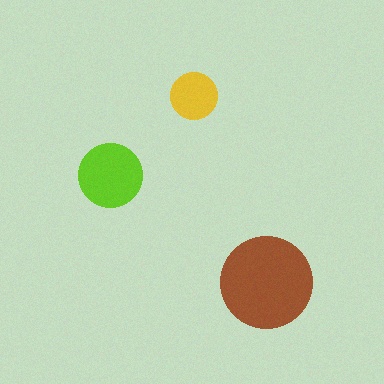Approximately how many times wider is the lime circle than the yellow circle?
About 1.5 times wider.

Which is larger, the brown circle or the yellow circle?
The brown one.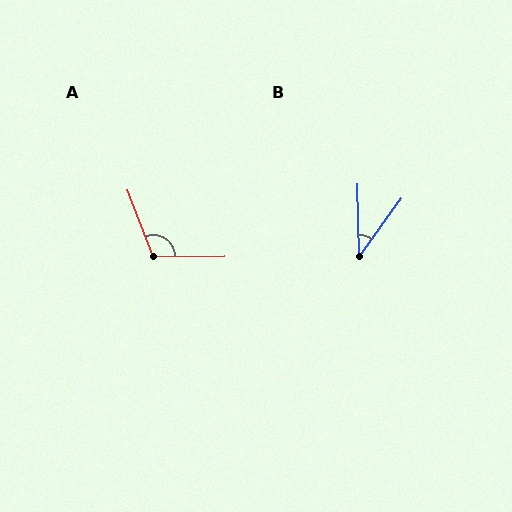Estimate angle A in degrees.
Approximately 110 degrees.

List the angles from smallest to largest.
B (38°), A (110°).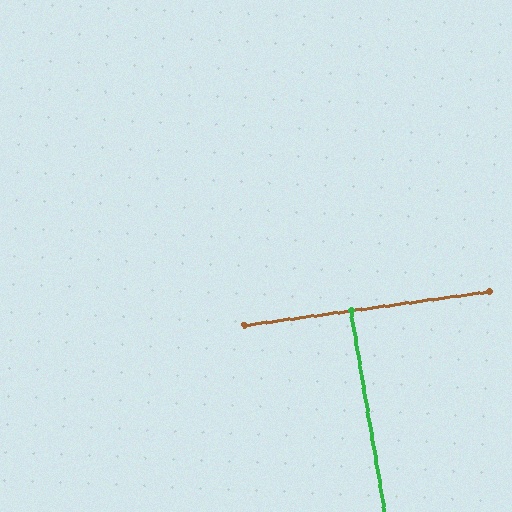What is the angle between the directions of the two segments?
Approximately 88 degrees.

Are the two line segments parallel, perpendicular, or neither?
Perpendicular — they meet at approximately 88°.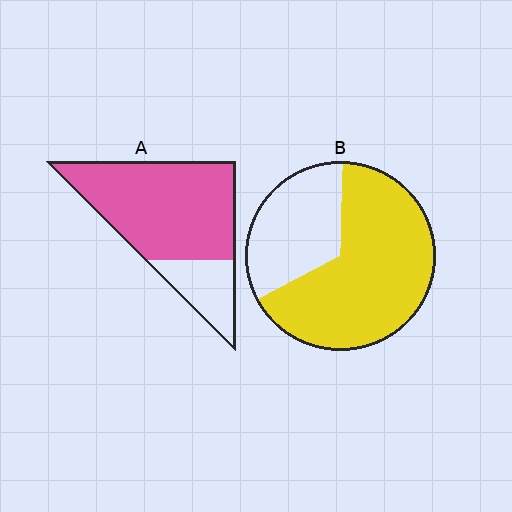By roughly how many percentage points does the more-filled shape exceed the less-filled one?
By roughly 10 percentage points (A over B).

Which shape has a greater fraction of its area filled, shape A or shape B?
Shape A.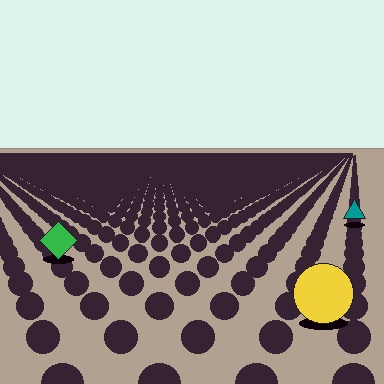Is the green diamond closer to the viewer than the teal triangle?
Yes. The green diamond is closer — you can tell from the texture gradient: the ground texture is coarser near it.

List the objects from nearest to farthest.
From nearest to farthest: the yellow circle, the green diamond, the teal triangle.